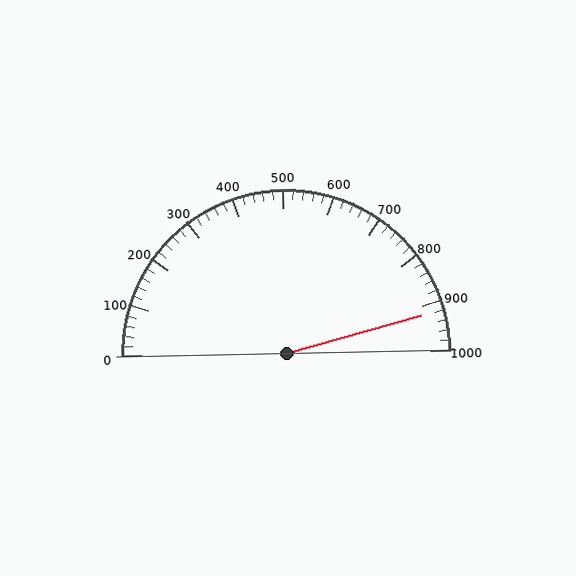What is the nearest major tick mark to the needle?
The nearest major tick mark is 900.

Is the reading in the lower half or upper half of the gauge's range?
The reading is in the upper half of the range (0 to 1000).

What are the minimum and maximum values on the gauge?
The gauge ranges from 0 to 1000.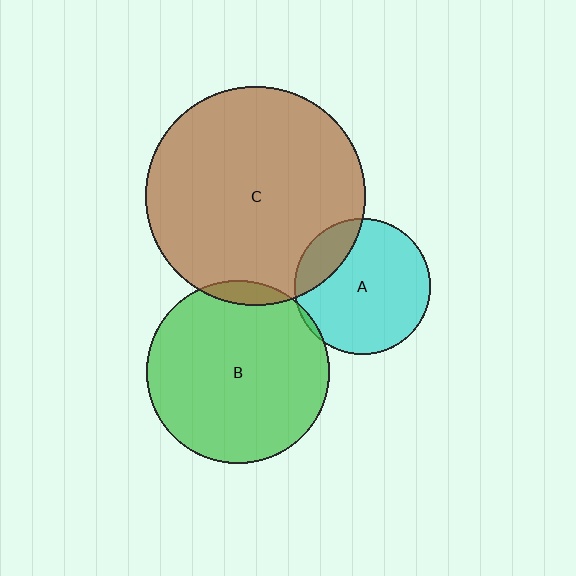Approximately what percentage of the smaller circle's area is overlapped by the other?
Approximately 5%.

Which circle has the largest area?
Circle C (brown).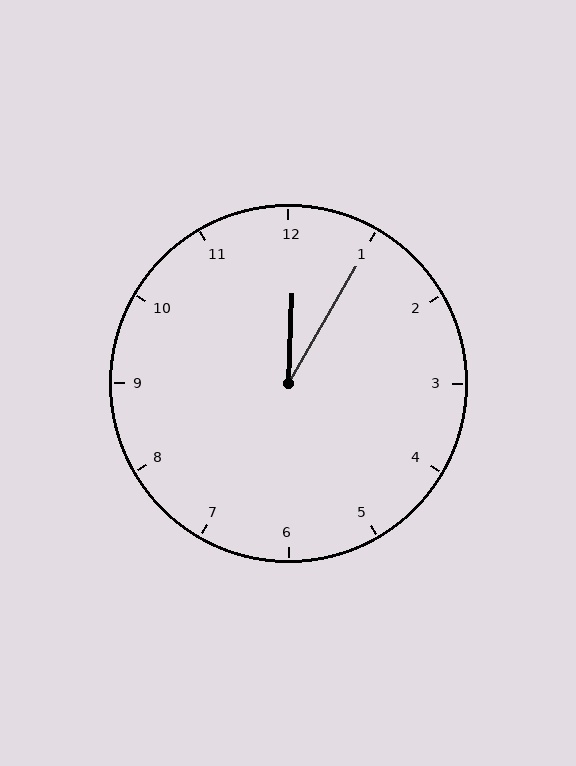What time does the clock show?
12:05.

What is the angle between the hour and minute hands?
Approximately 28 degrees.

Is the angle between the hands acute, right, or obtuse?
It is acute.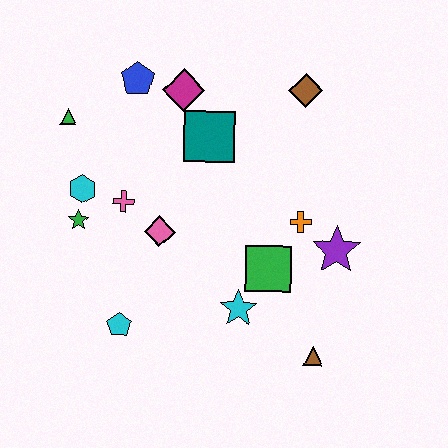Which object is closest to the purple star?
The orange cross is closest to the purple star.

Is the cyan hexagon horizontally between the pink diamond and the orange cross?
No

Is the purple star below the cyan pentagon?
No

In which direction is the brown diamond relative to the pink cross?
The brown diamond is to the right of the pink cross.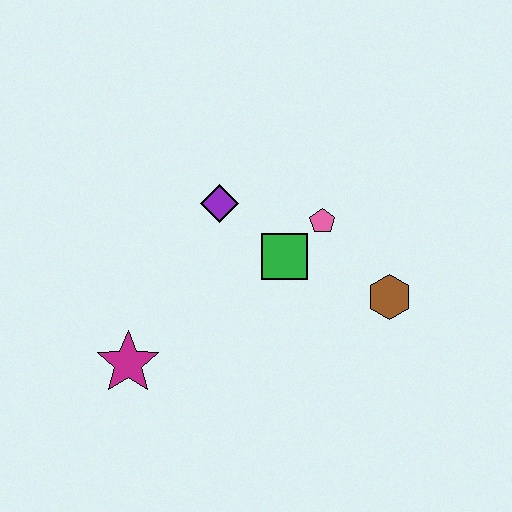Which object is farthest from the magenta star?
The brown hexagon is farthest from the magenta star.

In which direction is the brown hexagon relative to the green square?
The brown hexagon is to the right of the green square.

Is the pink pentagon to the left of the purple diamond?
No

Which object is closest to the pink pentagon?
The green square is closest to the pink pentagon.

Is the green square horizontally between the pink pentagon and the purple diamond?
Yes